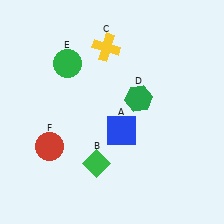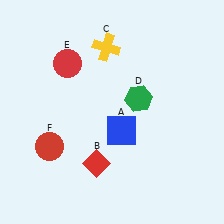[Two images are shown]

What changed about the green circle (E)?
In Image 1, E is green. In Image 2, it changed to red.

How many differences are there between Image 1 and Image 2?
There are 2 differences between the two images.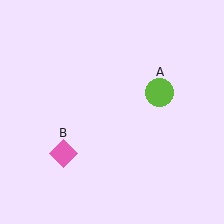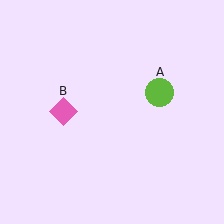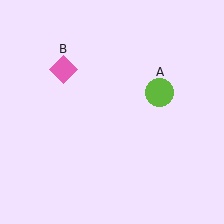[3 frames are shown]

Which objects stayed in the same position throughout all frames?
Lime circle (object A) remained stationary.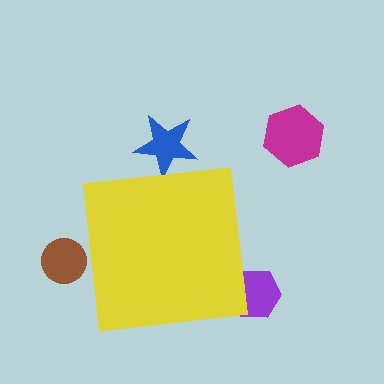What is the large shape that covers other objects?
A yellow square.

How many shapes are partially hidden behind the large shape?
3 shapes are partially hidden.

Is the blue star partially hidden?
Yes, the blue star is partially hidden behind the yellow square.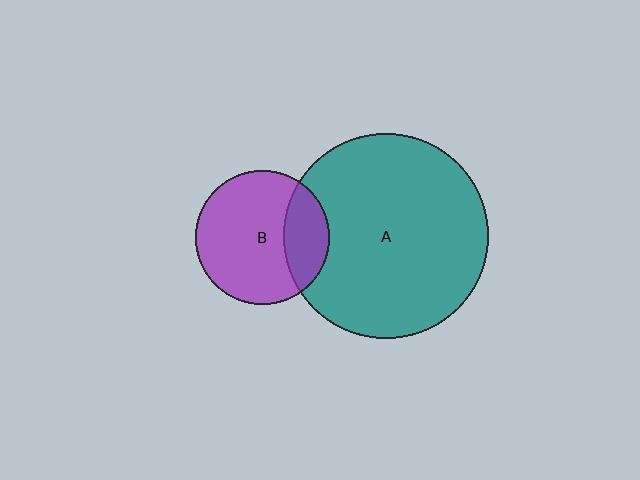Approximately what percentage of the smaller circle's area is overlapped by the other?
Approximately 25%.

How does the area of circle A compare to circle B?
Approximately 2.3 times.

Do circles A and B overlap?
Yes.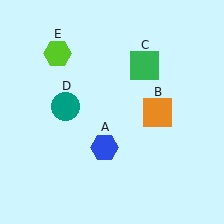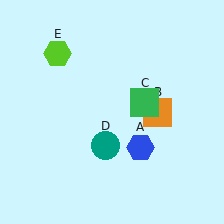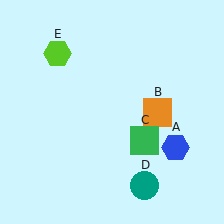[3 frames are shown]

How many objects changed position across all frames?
3 objects changed position: blue hexagon (object A), green square (object C), teal circle (object D).